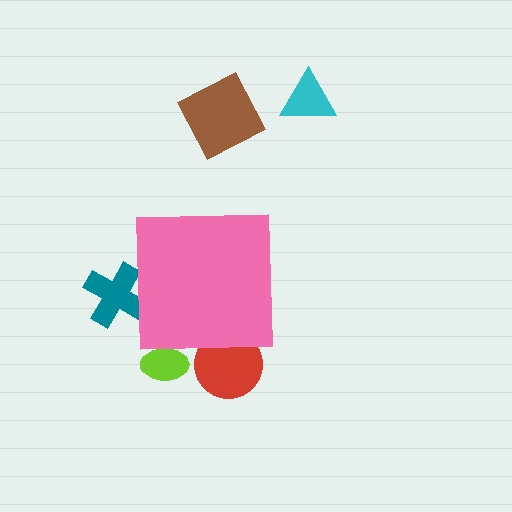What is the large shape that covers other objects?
A pink square.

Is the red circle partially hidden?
Yes, the red circle is partially hidden behind the pink square.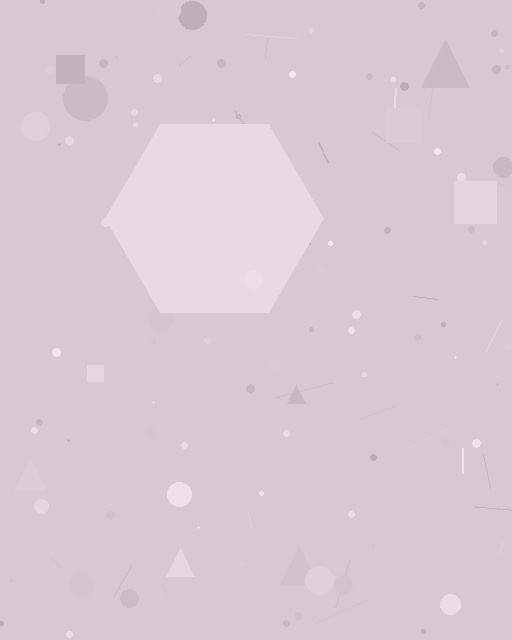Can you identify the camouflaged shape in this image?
The camouflaged shape is a hexagon.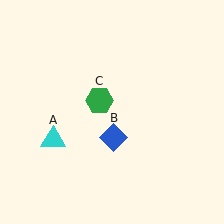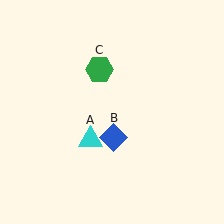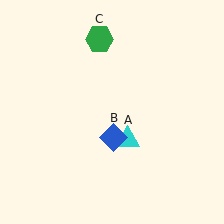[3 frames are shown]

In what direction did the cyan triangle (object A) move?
The cyan triangle (object A) moved right.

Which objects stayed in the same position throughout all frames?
Blue diamond (object B) remained stationary.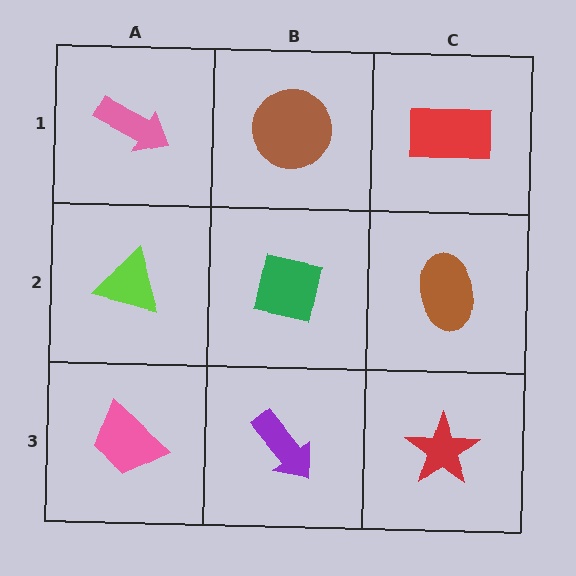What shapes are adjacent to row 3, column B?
A green square (row 2, column B), a pink trapezoid (row 3, column A), a red star (row 3, column C).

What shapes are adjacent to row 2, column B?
A brown circle (row 1, column B), a purple arrow (row 3, column B), a lime triangle (row 2, column A), a brown ellipse (row 2, column C).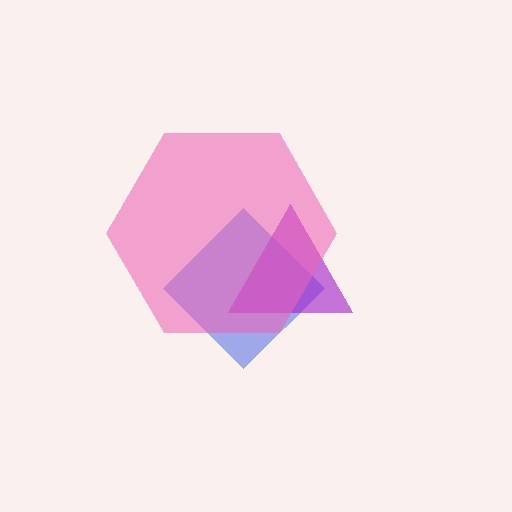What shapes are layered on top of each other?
The layered shapes are: a blue diamond, a purple triangle, a pink hexagon.